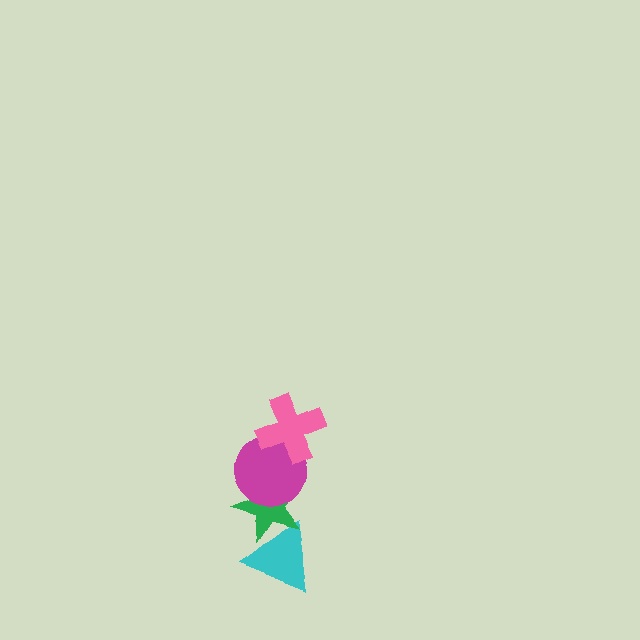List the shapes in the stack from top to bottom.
From top to bottom: the pink cross, the magenta circle, the green star, the cyan triangle.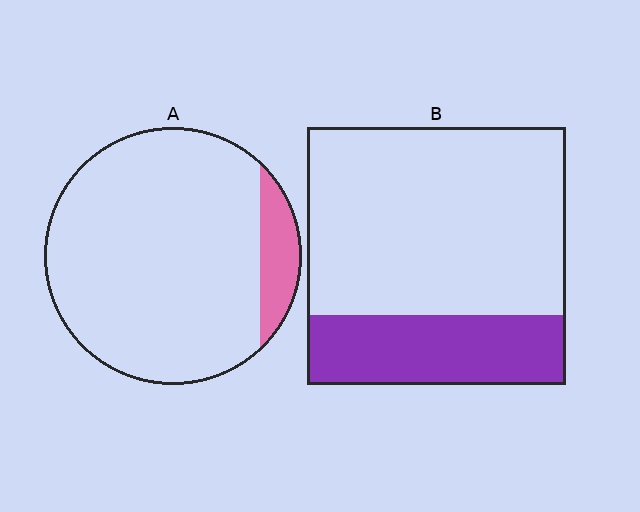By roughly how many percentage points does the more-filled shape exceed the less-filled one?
By roughly 15 percentage points (B over A).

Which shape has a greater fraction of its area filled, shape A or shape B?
Shape B.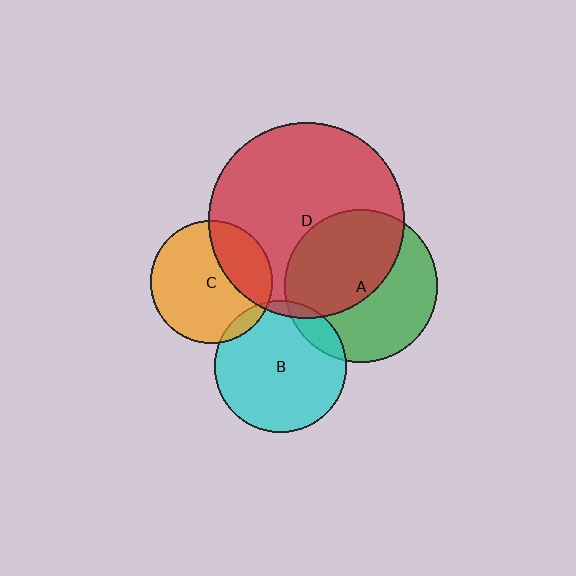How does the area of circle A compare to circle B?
Approximately 1.3 times.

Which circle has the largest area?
Circle D (red).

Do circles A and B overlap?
Yes.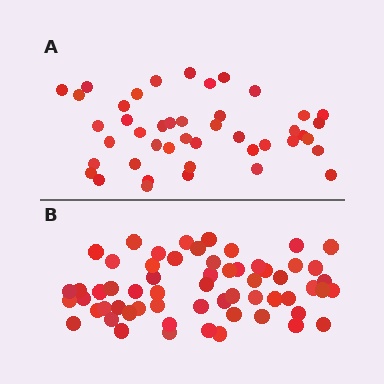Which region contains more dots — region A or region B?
Region B (the bottom region) has more dots.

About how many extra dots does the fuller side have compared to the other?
Region B has approximately 15 more dots than region A.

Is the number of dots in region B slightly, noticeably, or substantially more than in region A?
Region B has noticeably more, but not dramatically so. The ratio is roughly 1.4 to 1.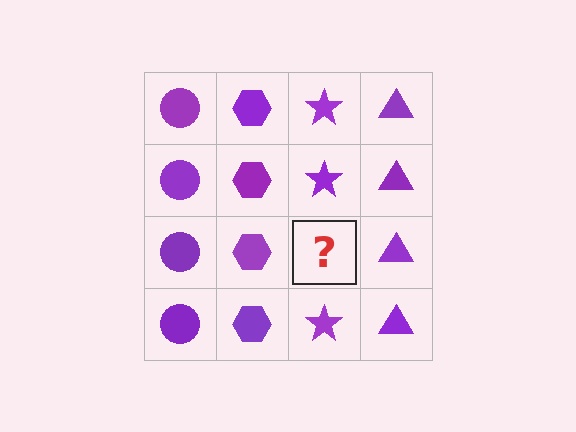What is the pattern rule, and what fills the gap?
The rule is that each column has a consistent shape. The gap should be filled with a purple star.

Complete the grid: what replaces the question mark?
The question mark should be replaced with a purple star.